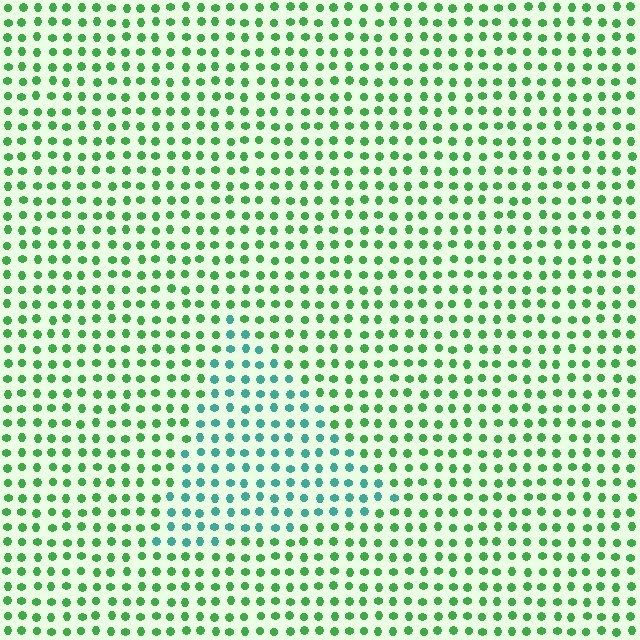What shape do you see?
I see a triangle.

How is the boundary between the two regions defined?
The boundary is defined purely by a slight shift in hue (about 44 degrees). Spacing, size, and orientation are identical on both sides.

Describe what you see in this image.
The image is filled with small green elements in a uniform arrangement. A triangle-shaped region is visible where the elements are tinted to a slightly different hue, forming a subtle color boundary.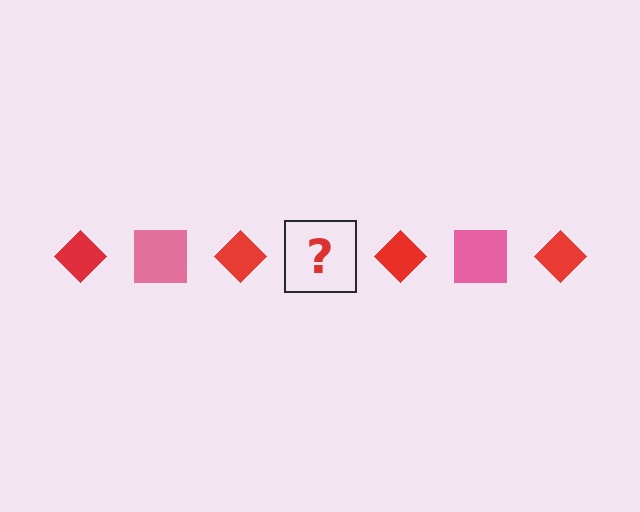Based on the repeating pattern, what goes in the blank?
The blank should be a pink square.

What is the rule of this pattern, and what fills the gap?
The rule is that the pattern alternates between red diamond and pink square. The gap should be filled with a pink square.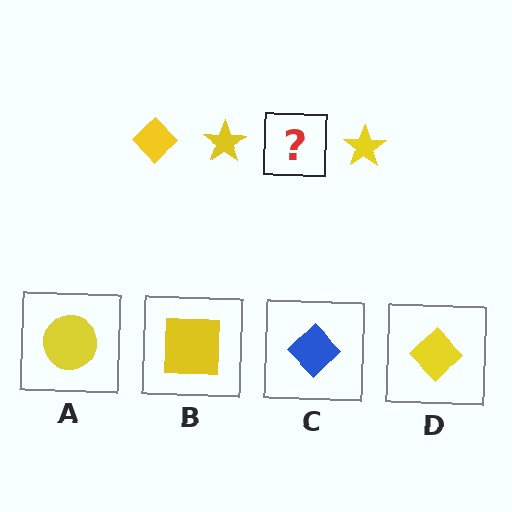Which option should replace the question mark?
Option D.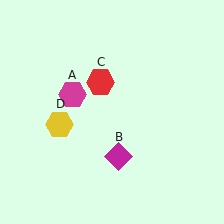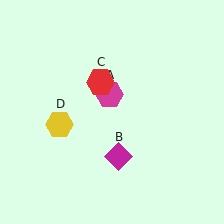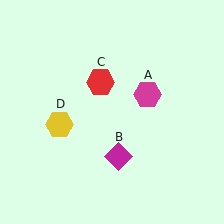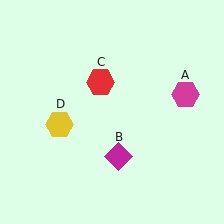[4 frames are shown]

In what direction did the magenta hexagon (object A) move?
The magenta hexagon (object A) moved right.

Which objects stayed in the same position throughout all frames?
Magenta diamond (object B) and red hexagon (object C) and yellow hexagon (object D) remained stationary.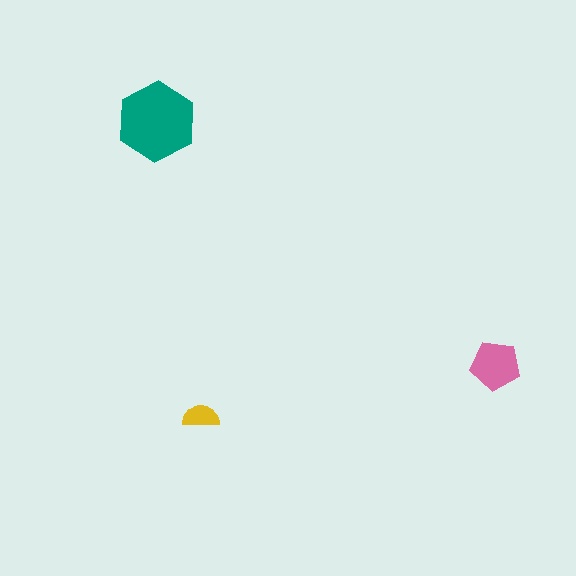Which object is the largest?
The teal hexagon.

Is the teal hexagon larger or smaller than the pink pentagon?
Larger.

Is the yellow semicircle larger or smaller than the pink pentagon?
Smaller.